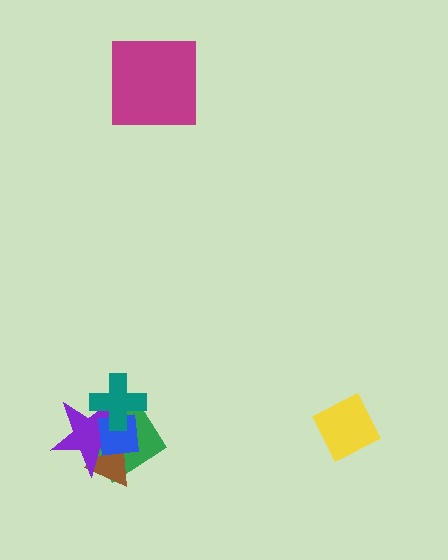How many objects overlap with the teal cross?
3 objects overlap with the teal cross.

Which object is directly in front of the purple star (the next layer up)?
The blue square is directly in front of the purple star.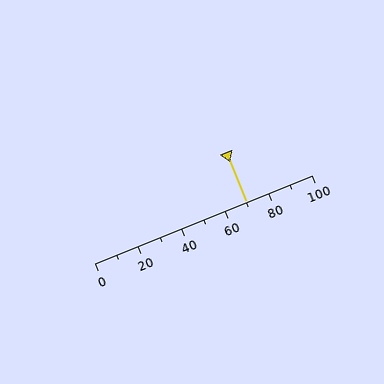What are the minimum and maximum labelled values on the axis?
The axis runs from 0 to 100.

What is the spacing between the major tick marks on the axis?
The major ticks are spaced 20 apart.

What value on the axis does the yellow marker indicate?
The marker indicates approximately 70.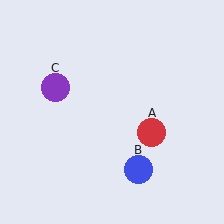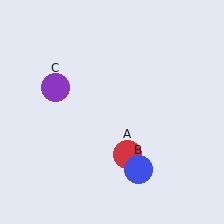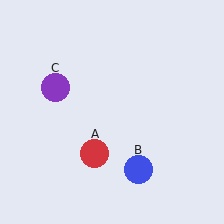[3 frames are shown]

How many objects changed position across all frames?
1 object changed position: red circle (object A).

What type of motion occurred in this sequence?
The red circle (object A) rotated clockwise around the center of the scene.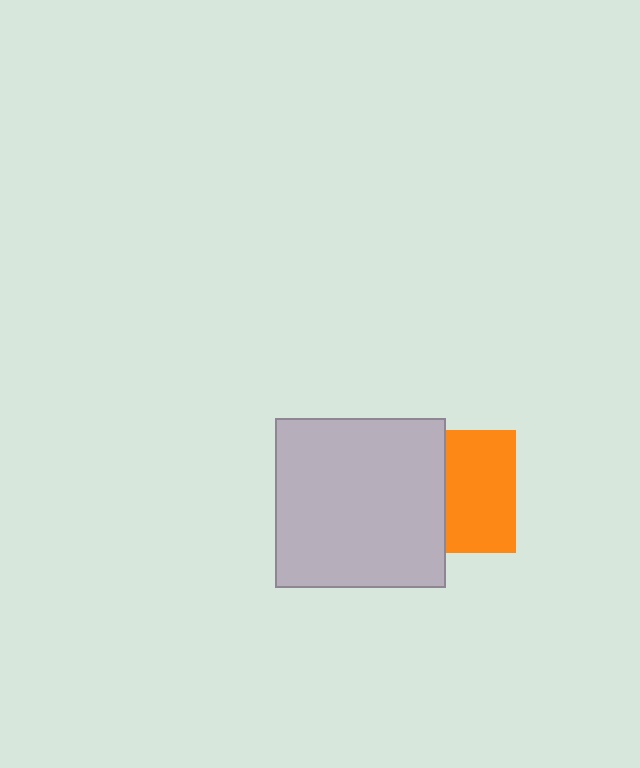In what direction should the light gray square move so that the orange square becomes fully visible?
The light gray square should move left. That is the shortest direction to clear the overlap and leave the orange square fully visible.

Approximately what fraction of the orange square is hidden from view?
Roughly 44% of the orange square is hidden behind the light gray square.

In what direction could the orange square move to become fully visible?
The orange square could move right. That would shift it out from behind the light gray square entirely.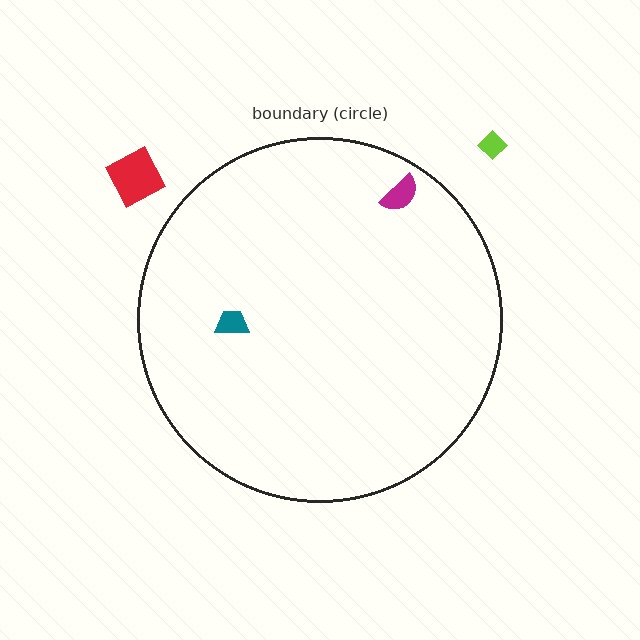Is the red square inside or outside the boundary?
Outside.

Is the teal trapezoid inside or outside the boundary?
Inside.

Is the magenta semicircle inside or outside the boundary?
Inside.